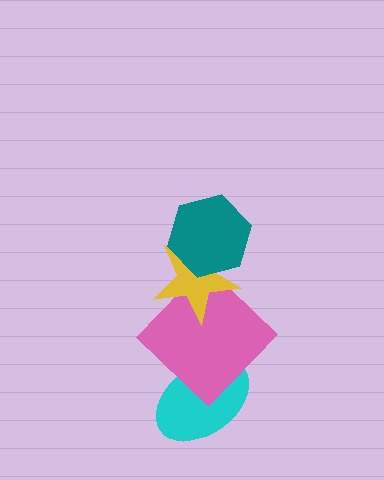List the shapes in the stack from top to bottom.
From top to bottom: the teal hexagon, the yellow star, the pink diamond, the cyan ellipse.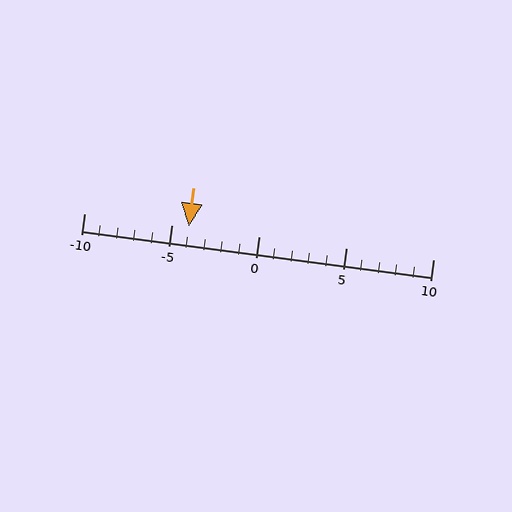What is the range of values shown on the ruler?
The ruler shows values from -10 to 10.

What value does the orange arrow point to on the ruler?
The orange arrow points to approximately -4.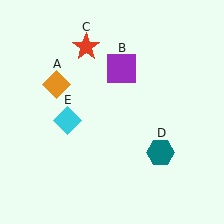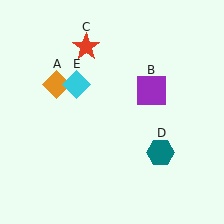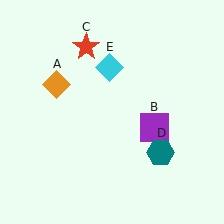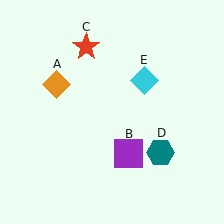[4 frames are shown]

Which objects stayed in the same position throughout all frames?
Orange diamond (object A) and red star (object C) and teal hexagon (object D) remained stationary.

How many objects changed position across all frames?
2 objects changed position: purple square (object B), cyan diamond (object E).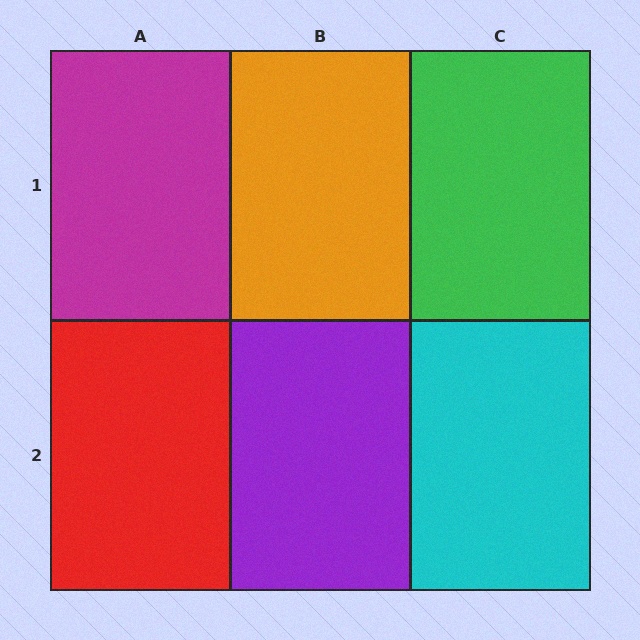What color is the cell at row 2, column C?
Cyan.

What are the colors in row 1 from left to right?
Magenta, orange, green.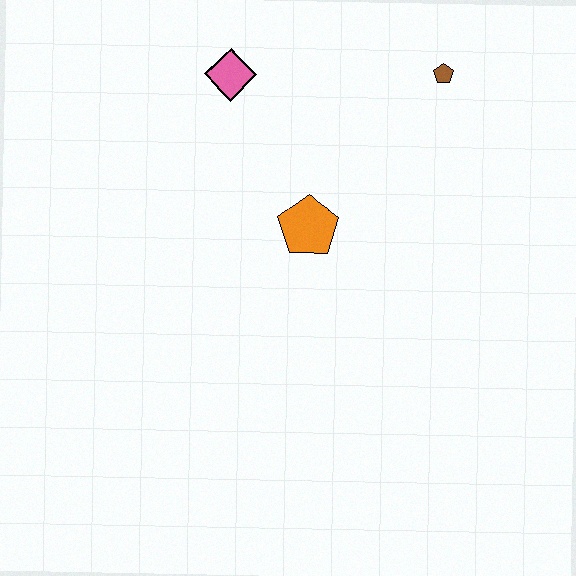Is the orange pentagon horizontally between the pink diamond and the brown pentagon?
Yes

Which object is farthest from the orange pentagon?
The brown pentagon is farthest from the orange pentagon.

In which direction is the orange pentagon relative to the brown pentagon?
The orange pentagon is below the brown pentagon.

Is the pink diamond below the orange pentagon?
No